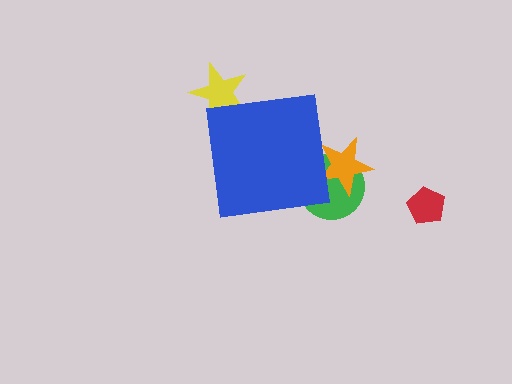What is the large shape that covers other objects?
A blue square.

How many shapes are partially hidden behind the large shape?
3 shapes are partially hidden.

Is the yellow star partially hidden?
Yes, the yellow star is partially hidden behind the blue square.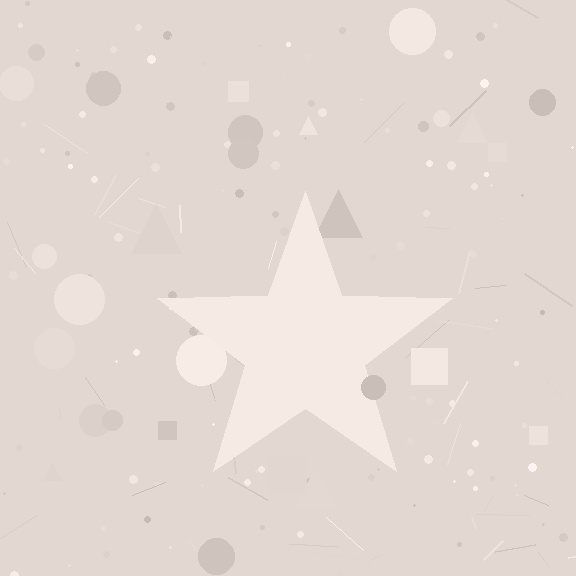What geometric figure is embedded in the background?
A star is embedded in the background.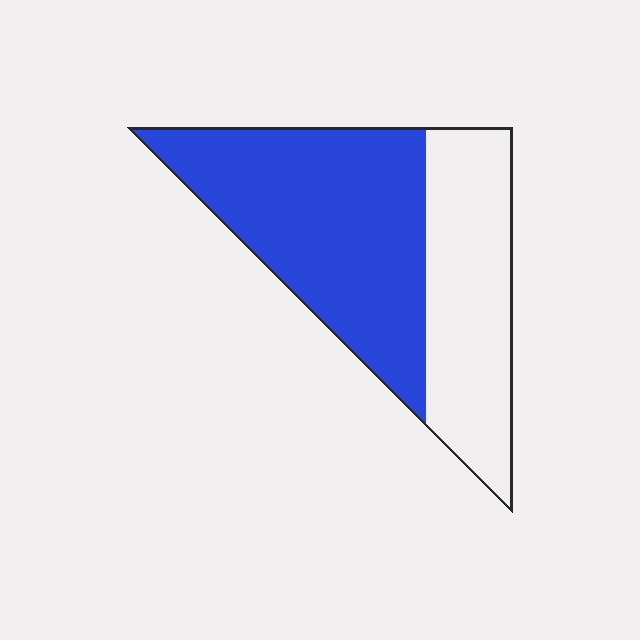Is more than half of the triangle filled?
Yes.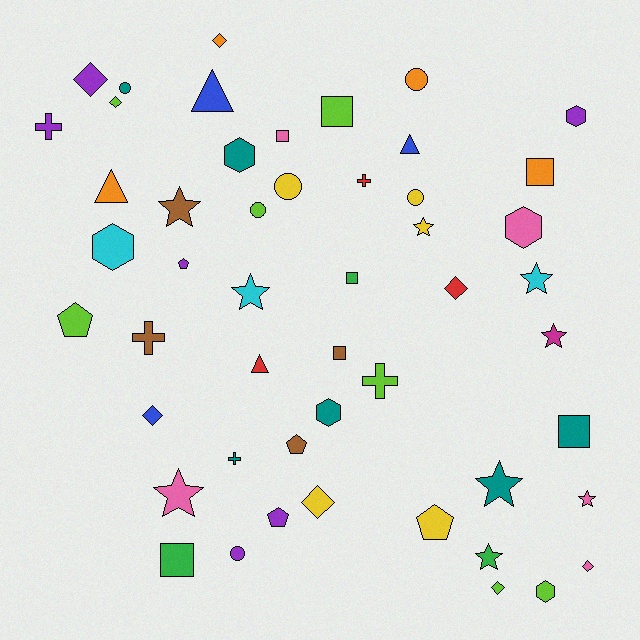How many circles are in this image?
There are 6 circles.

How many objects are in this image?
There are 50 objects.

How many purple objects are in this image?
There are 6 purple objects.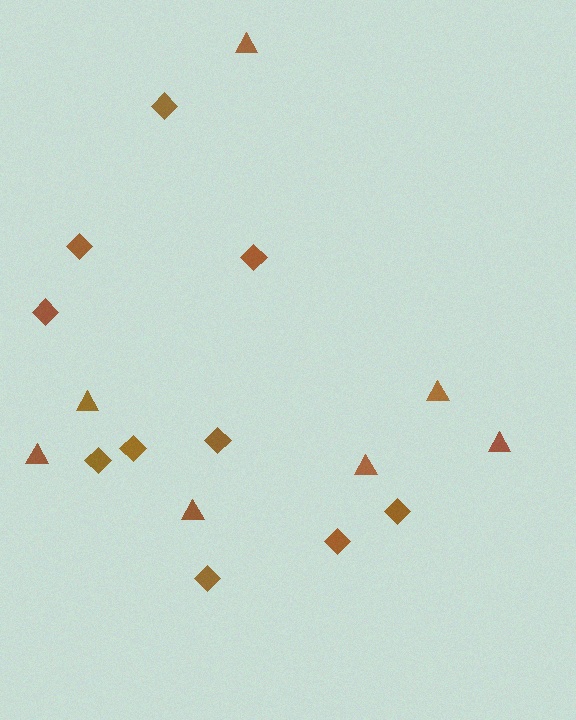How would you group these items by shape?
There are 2 groups: one group of diamonds (10) and one group of triangles (7).